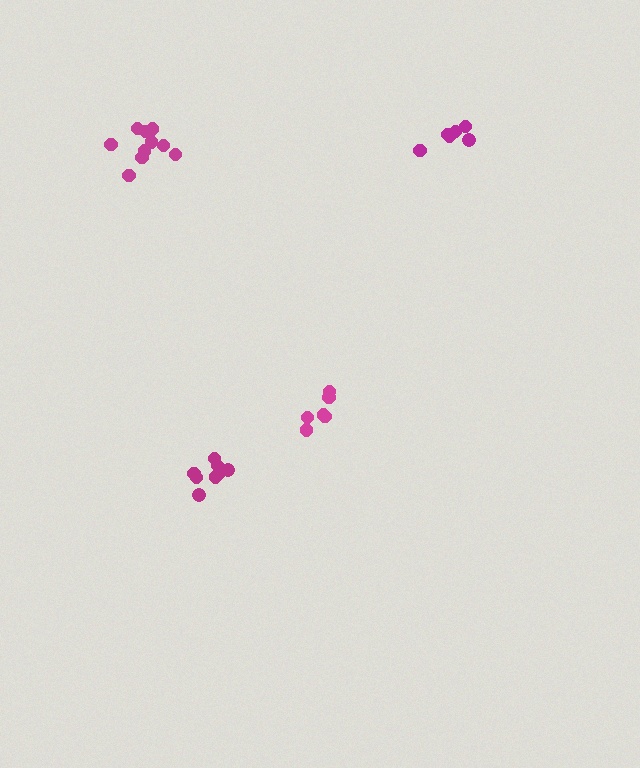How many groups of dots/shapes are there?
There are 4 groups.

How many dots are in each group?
Group 1: 6 dots, Group 2: 6 dots, Group 3: 8 dots, Group 4: 10 dots (30 total).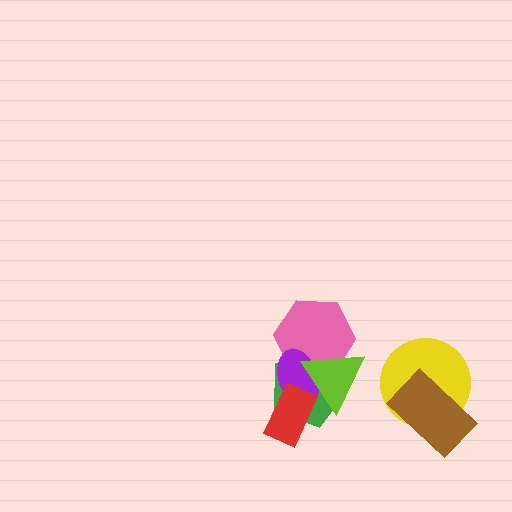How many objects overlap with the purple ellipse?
4 objects overlap with the purple ellipse.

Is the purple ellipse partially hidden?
Yes, it is partially covered by another shape.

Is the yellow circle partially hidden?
Yes, it is partially covered by another shape.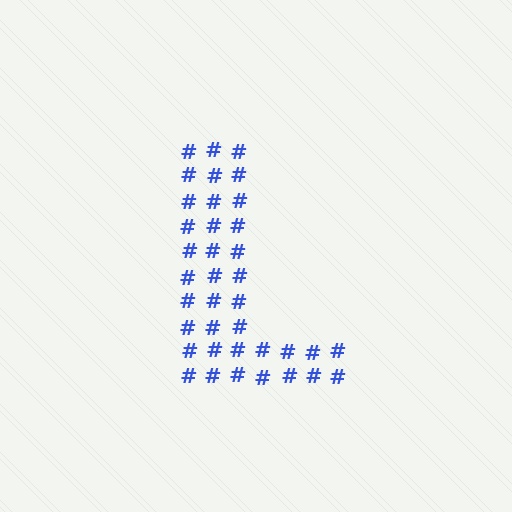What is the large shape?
The large shape is the letter L.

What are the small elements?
The small elements are hash symbols.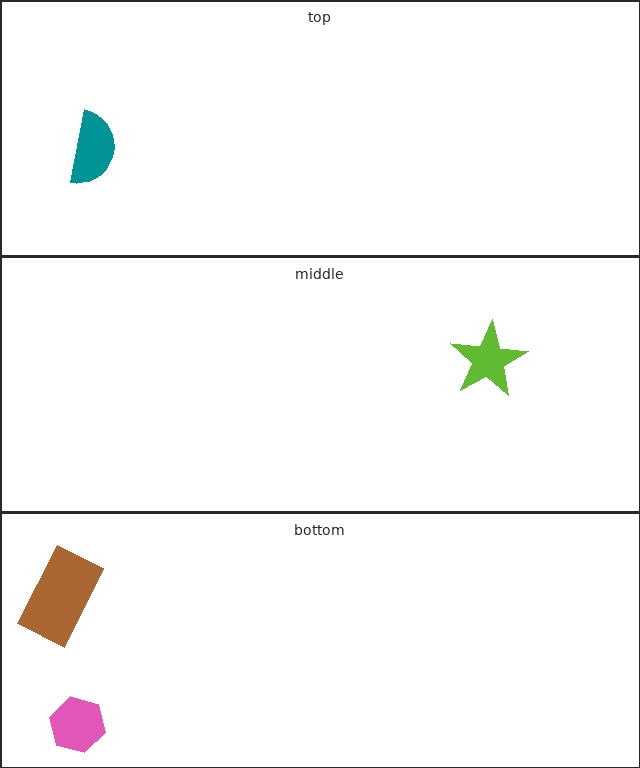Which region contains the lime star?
The middle region.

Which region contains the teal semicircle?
The top region.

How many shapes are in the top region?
1.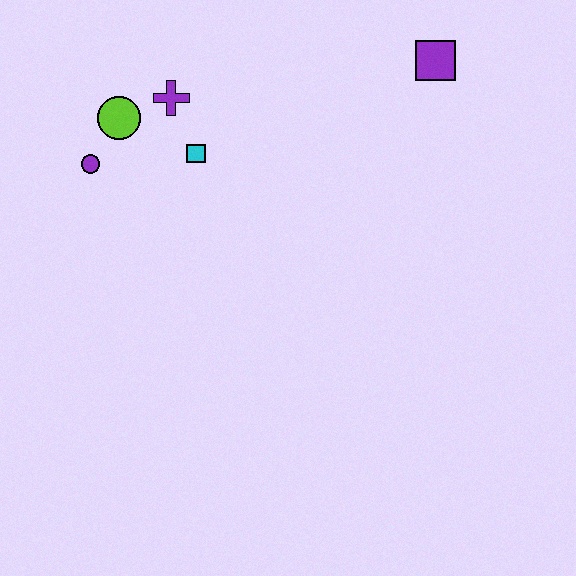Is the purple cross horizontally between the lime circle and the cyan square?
Yes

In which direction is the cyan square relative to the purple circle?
The cyan square is to the right of the purple circle.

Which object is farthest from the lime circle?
The purple square is farthest from the lime circle.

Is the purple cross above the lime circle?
Yes